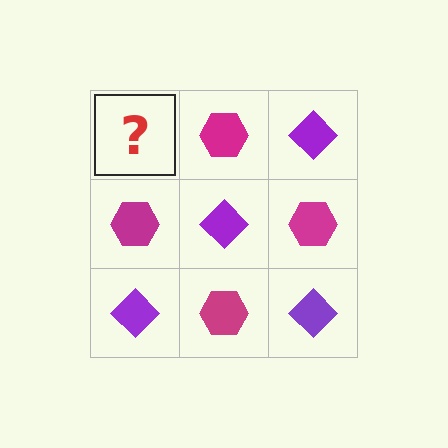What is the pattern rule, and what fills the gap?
The rule is that it alternates purple diamond and magenta hexagon in a checkerboard pattern. The gap should be filled with a purple diamond.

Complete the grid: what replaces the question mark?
The question mark should be replaced with a purple diamond.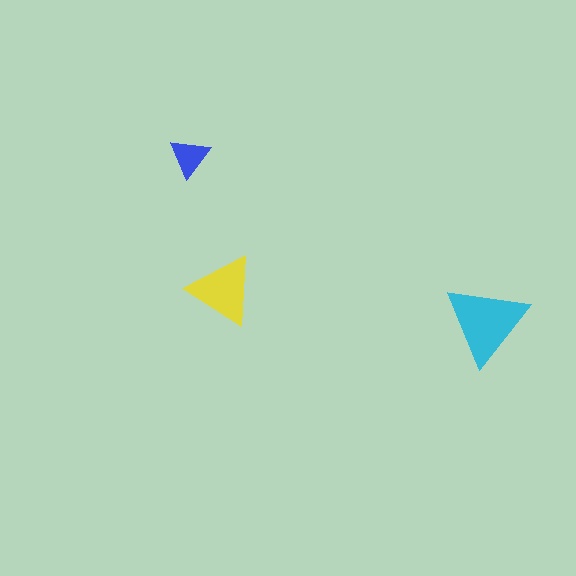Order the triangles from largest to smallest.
the cyan one, the yellow one, the blue one.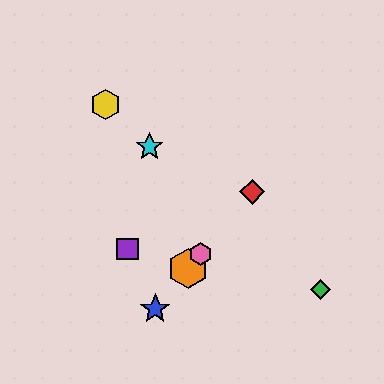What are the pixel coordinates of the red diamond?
The red diamond is at (252, 192).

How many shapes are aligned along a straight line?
4 shapes (the red diamond, the blue star, the orange hexagon, the pink hexagon) are aligned along a straight line.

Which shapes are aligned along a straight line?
The red diamond, the blue star, the orange hexagon, the pink hexagon are aligned along a straight line.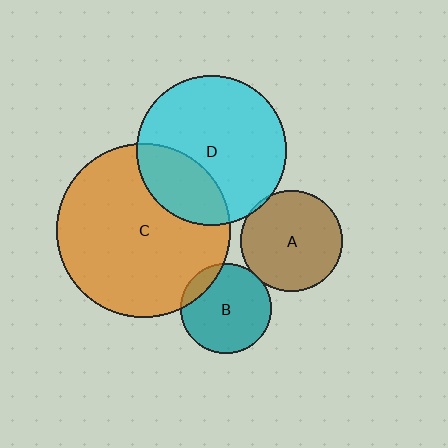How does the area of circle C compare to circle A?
Approximately 3.0 times.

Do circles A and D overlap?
Yes.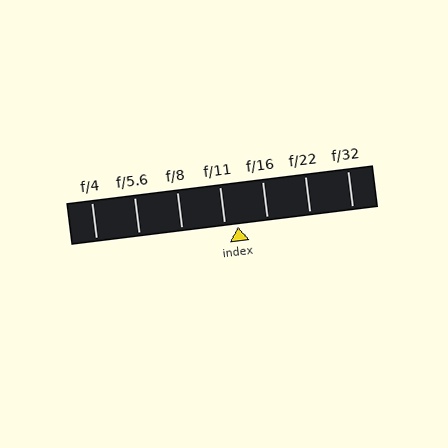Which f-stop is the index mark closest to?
The index mark is closest to f/11.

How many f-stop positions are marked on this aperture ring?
There are 7 f-stop positions marked.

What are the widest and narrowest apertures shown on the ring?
The widest aperture shown is f/4 and the narrowest is f/32.